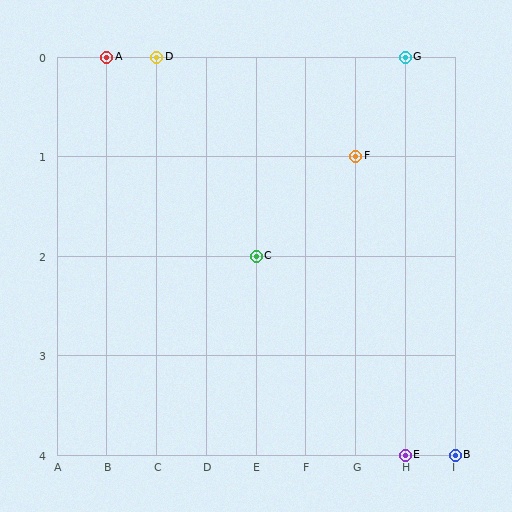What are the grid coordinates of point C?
Point C is at grid coordinates (E, 2).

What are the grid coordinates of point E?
Point E is at grid coordinates (H, 4).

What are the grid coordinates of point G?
Point G is at grid coordinates (H, 0).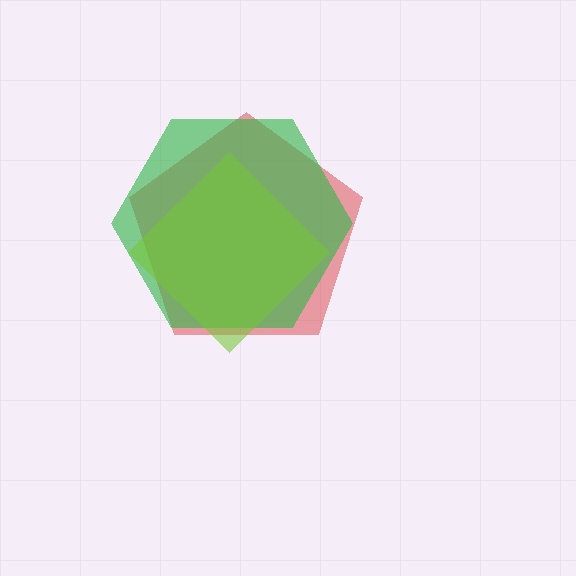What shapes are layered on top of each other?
The layered shapes are: a red pentagon, a green hexagon, a lime diamond.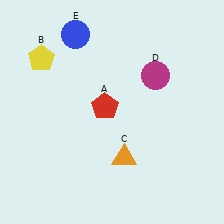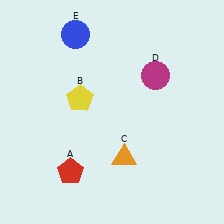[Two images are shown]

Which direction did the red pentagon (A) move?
The red pentagon (A) moved down.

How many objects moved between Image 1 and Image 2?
2 objects moved between the two images.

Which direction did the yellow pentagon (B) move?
The yellow pentagon (B) moved down.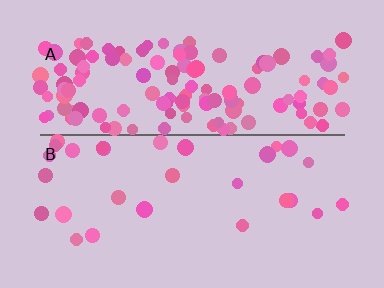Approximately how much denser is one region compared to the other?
Approximately 4.5× — region A over region B.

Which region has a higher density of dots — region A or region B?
A (the top).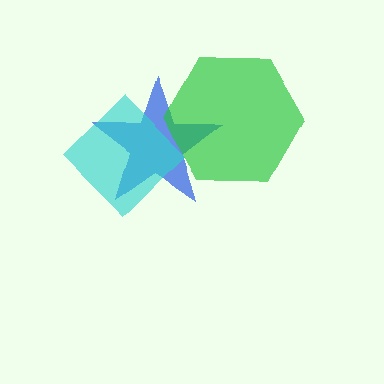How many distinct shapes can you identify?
There are 3 distinct shapes: a blue star, a cyan diamond, a green hexagon.